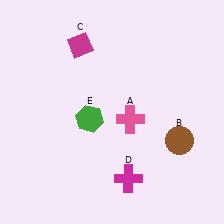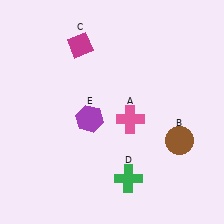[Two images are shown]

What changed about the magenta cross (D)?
In Image 1, D is magenta. In Image 2, it changed to green.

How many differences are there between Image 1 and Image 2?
There are 2 differences between the two images.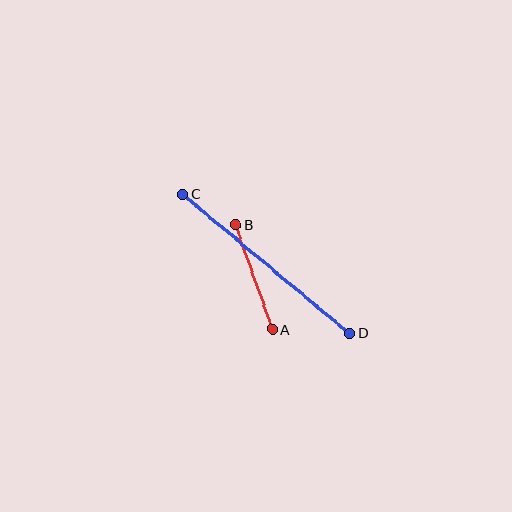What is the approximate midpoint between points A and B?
The midpoint is at approximately (254, 277) pixels.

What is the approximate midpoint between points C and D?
The midpoint is at approximately (266, 264) pixels.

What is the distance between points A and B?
The distance is approximately 111 pixels.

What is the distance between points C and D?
The distance is approximately 217 pixels.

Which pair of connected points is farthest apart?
Points C and D are farthest apart.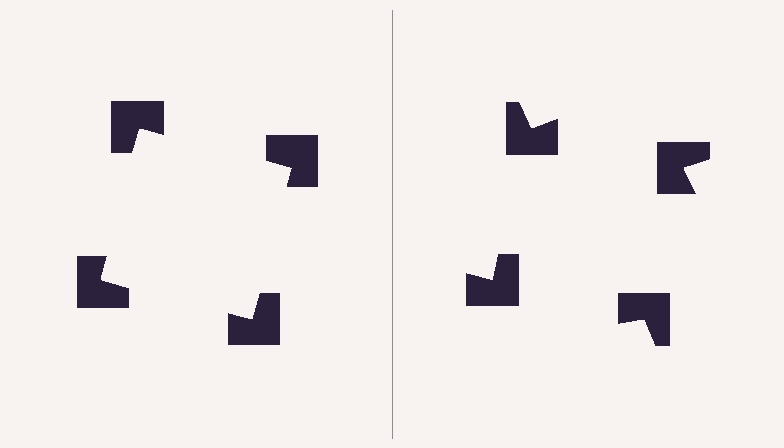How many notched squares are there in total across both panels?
8 — 4 on each side.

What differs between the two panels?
The notched squares are positioned identically on both sides; only the wedge orientations differ. On the left they align to a square; on the right they are misaligned.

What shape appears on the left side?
An illusory square.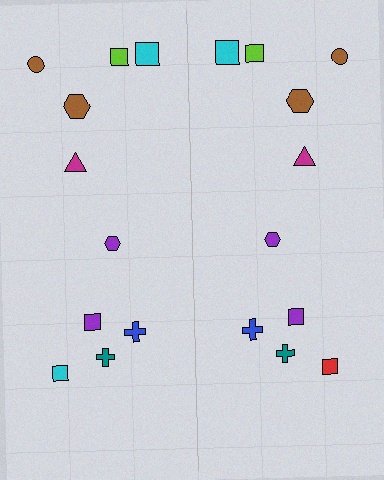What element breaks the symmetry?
The red square on the right side breaks the symmetry — its mirror counterpart is cyan.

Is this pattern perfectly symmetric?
No, the pattern is not perfectly symmetric. The red square on the right side breaks the symmetry — its mirror counterpart is cyan.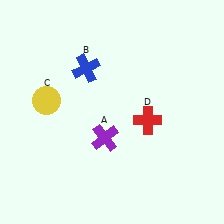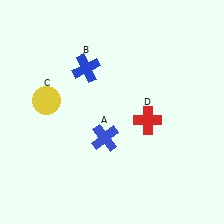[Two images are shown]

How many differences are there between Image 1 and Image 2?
There is 1 difference between the two images.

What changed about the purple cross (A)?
In Image 1, A is purple. In Image 2, it changed to blue.